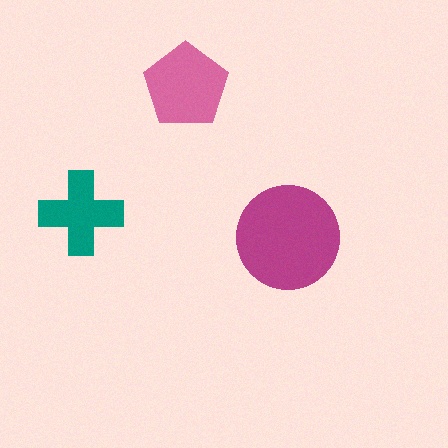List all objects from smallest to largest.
The teal cross, the pink pentagon, the magenta circle.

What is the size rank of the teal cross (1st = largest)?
3rd.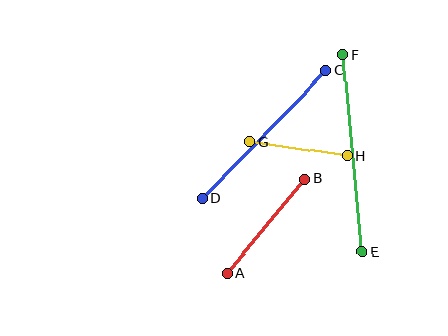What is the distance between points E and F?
The distance is approximately 198 pixels.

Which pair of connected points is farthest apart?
Points E and F are farthest apart.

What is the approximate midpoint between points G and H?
The midpoint is at approximately (298, 149) pixels.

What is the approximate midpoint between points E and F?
The midpoint is at approximately (353, 154) pixels.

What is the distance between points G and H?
The distance is approximately 99 pixels.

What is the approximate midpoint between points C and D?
The midpoint is at approximately (264, 134) pixels.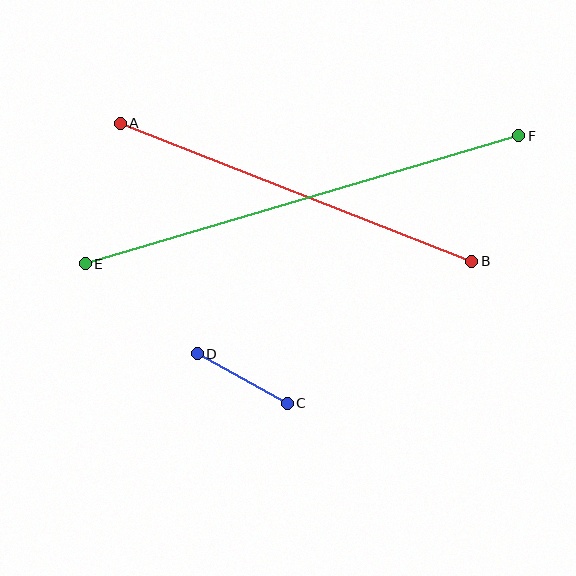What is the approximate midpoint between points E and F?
The midpoint is at approximately (302, 200) pixels.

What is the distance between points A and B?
The distance is approximately 378 pixels.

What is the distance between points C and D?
The distance is approximately 103 pixels.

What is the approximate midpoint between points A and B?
The midpoint is at approximately (296, 192) pixels.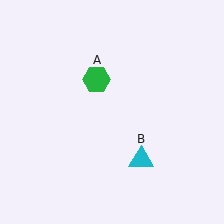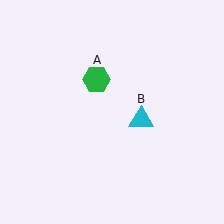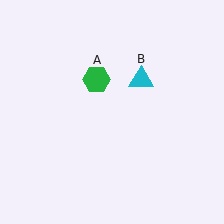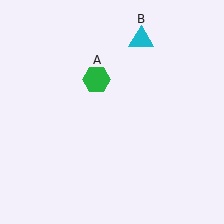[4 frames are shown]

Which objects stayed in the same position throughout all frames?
Green hexagon (object A) remained stationary.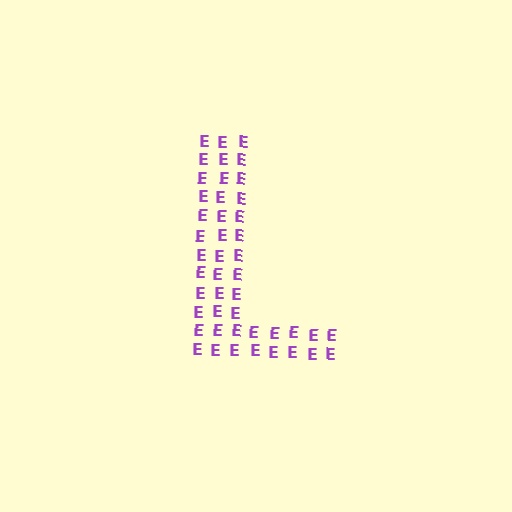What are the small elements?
The small elements are letter E's.